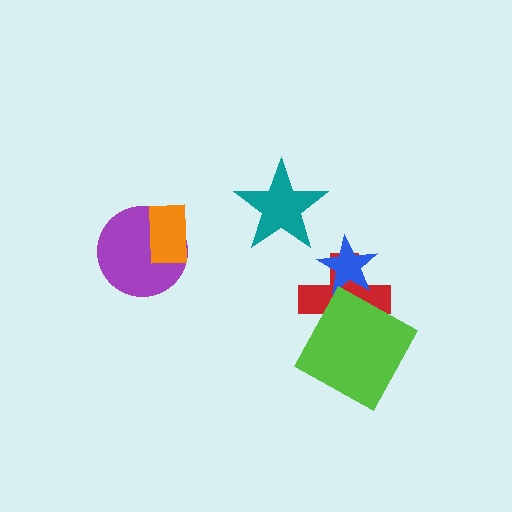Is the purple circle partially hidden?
Yes, it is partially covered by another shape.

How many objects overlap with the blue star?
1 object overlaps with the blue star.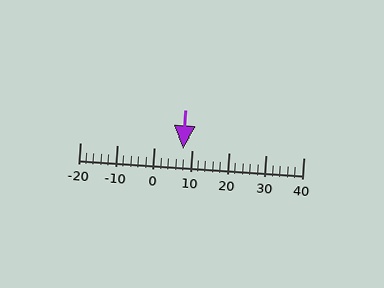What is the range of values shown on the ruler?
The ruler shows values from -20 to 40.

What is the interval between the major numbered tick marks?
The major tick marks are spaced 10 units apart.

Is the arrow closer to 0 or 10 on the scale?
The arrow is closer to 10.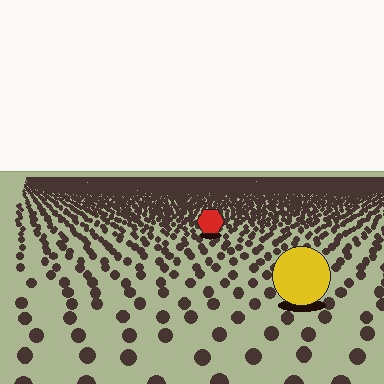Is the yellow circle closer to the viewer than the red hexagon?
Yes. The yellow circle is closer — you can tell from the texture gradient: the ground texture is coarser near it.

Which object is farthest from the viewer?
The red hexagon is farthest from the viewer. It appears smaller and the ground texture around it is denser.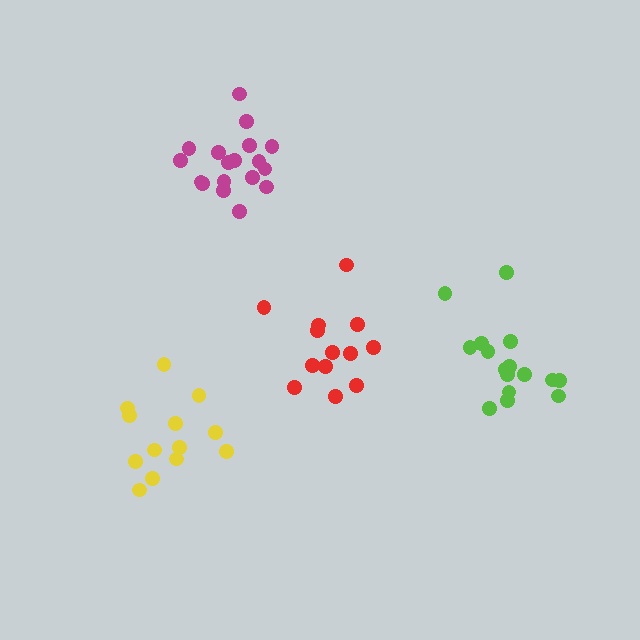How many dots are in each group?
Group 1: 16 dots, Group 2: 18 dots, Group 3: 13 dots, Group 4: 13 dots (60 total).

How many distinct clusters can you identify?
There are 4 distinct clusters.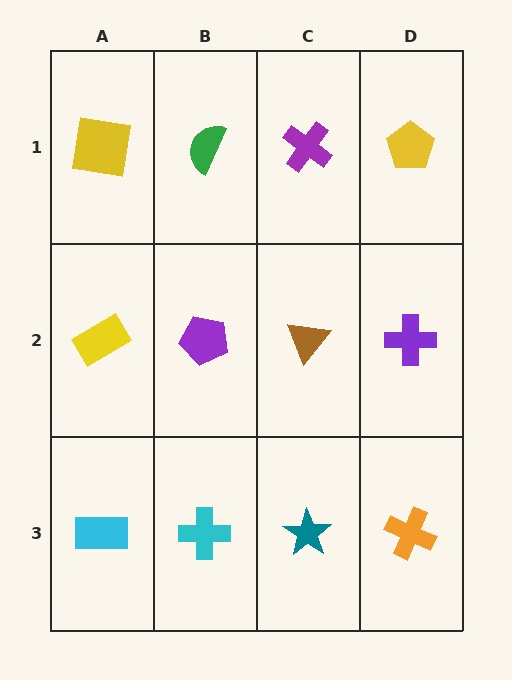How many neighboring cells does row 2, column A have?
3.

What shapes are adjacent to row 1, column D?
A purple cross (row 2, column D), a purple cross (row 1, column C).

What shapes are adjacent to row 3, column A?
A yellow rectangle (row 2, column A), a cyan cross (row 3, column B).